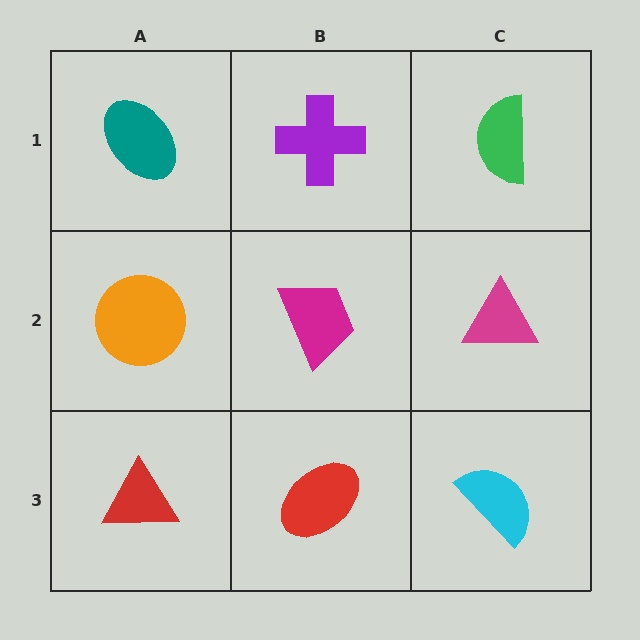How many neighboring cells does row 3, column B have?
3.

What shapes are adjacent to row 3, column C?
A magenta triangle (row 2, column C), a red ellipse (row 3, column B).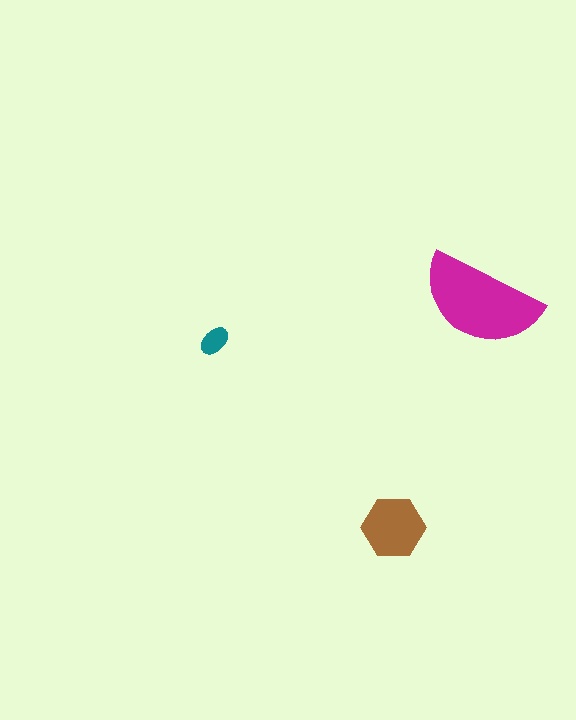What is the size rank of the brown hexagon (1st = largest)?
2nd.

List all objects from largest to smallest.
The magenta semicircle, the brown hexagon, the teal ellipse.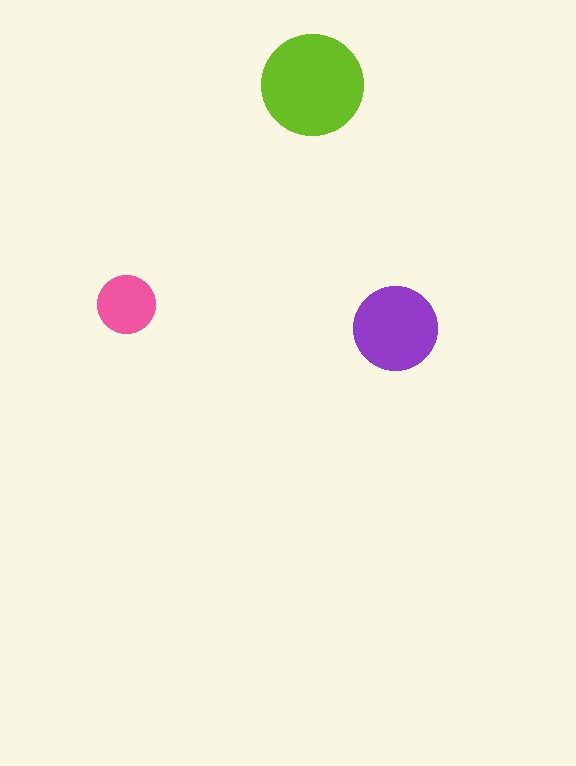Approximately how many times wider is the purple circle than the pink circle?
About 1.5 times wider.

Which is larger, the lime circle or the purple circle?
The lime one.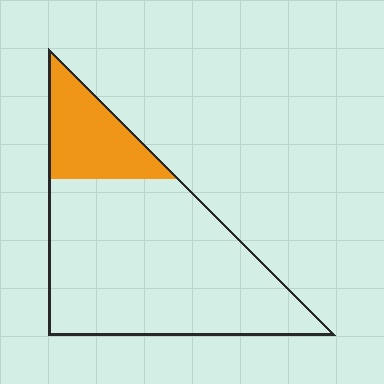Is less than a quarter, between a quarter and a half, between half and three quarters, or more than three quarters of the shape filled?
Less than a quarter.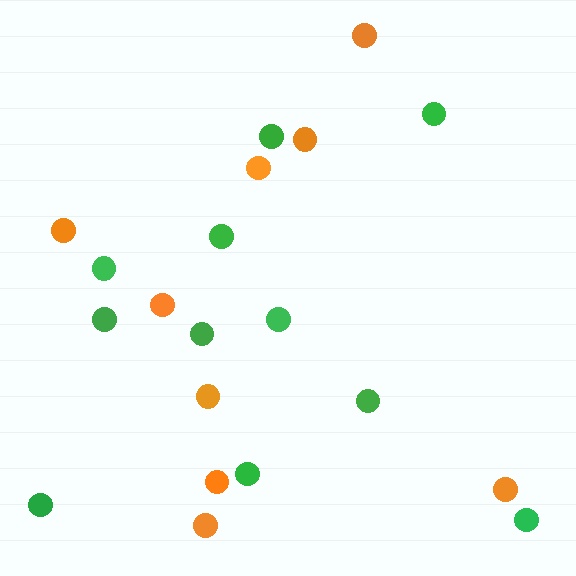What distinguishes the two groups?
There are 2 groups: one group of orange circles (9) and one group of green circles (11).